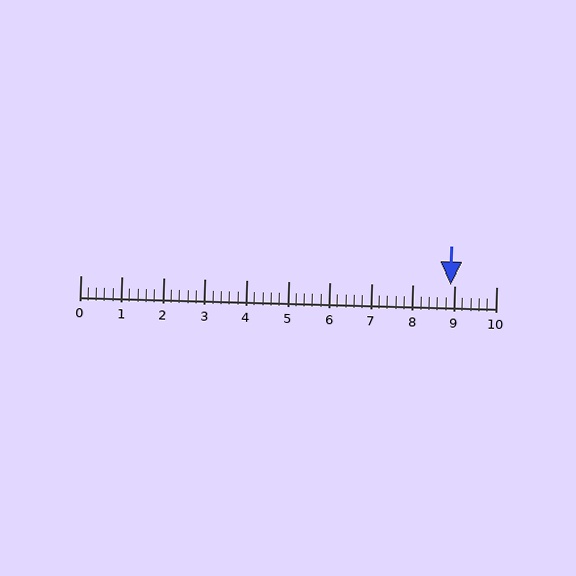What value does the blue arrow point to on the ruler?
The blue arrow points to approximately 8.9.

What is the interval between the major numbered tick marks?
The major tick marks are spaced 1 units apart.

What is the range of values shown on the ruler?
The ruler shows values from 0 to 10.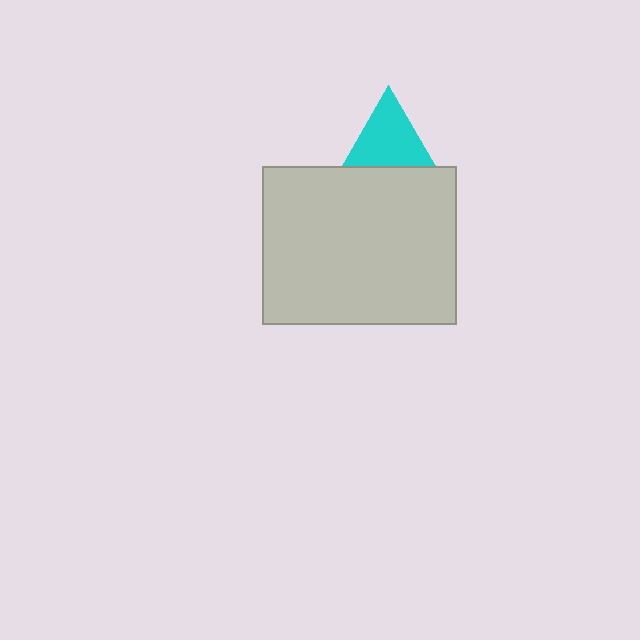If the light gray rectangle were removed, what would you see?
You would see the complete cyan triangle.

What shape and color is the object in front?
The object in front is a light gray rectangle.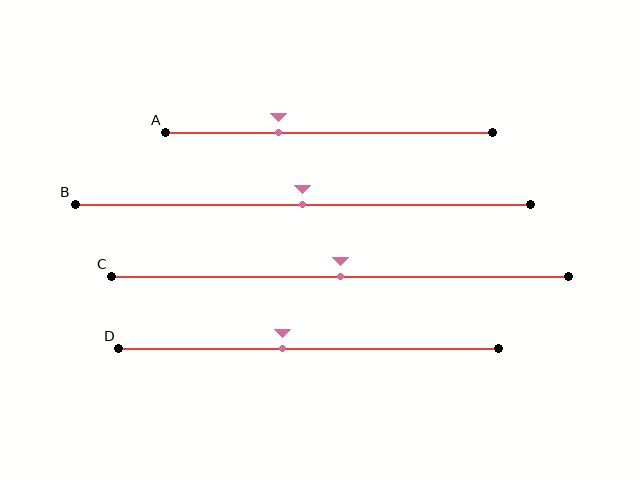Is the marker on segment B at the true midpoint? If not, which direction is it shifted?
Yes, the marker on segment B is at the true midpoint.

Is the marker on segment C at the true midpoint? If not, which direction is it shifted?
Yes, the marker on segment C is at the true midpoint.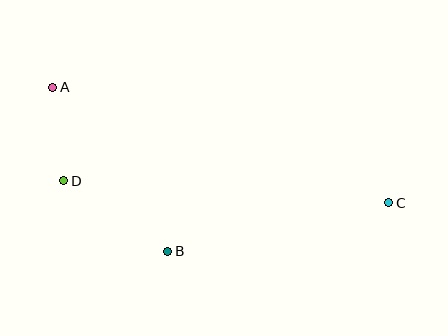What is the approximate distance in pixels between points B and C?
The distance between B and C is approximately 226 pixels.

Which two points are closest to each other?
Points A and D are closest to each other.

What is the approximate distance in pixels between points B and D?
The distance between B and D is approximately 126 pixels.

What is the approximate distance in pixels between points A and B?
The distance between A and B is approximately 201 pixels.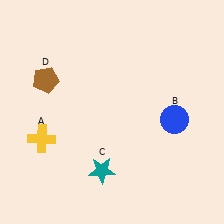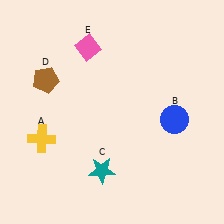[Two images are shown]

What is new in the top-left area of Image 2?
A pink diamond (E) was added in the top-left area of Image 2.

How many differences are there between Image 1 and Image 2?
There is 1 difference between the two images.